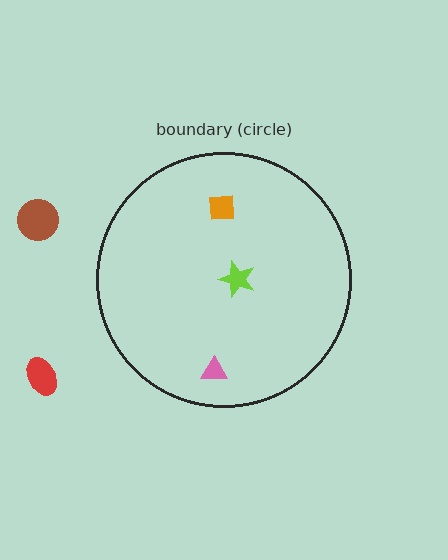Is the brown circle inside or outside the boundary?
Outside.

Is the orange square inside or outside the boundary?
Inside.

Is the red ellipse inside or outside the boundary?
Outside.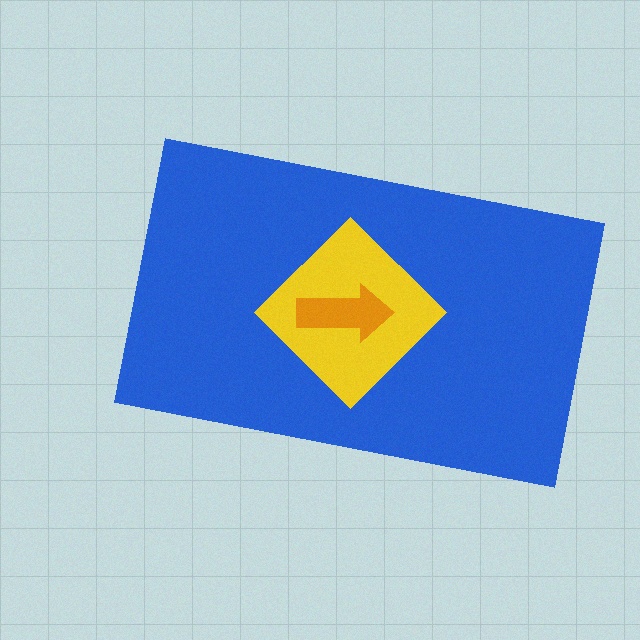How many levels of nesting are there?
3.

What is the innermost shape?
The orange arrow.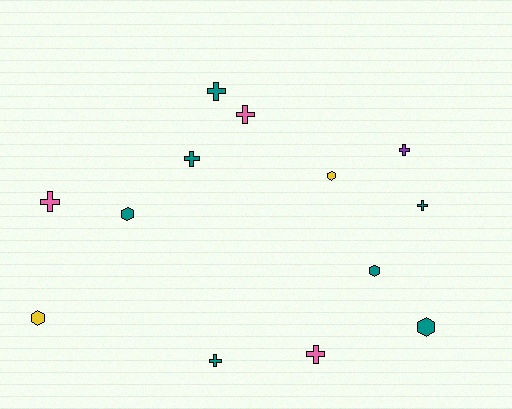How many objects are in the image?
There are 13 objects.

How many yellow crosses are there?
There are no yellow crosses.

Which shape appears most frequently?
Cross, with 8 objects.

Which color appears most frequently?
Teal, with 7 objects.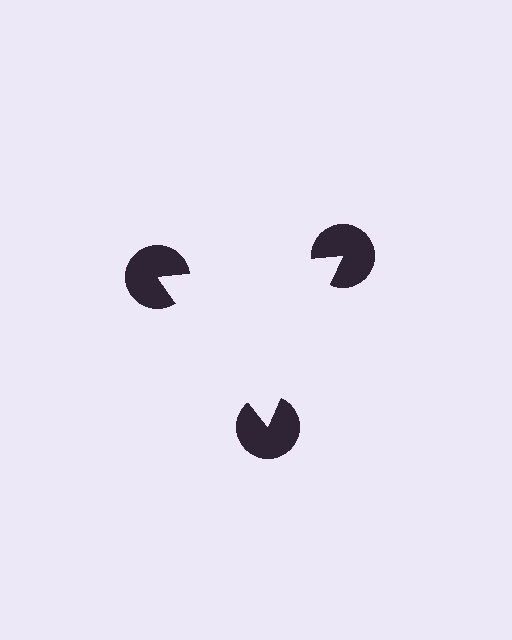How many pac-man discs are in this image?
There are 3 — one at each vertex of the illusory triangle.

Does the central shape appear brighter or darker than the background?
It typically appears slightly brighter than the background, even though no actual brightness change is drawn.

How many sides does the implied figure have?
3 sides.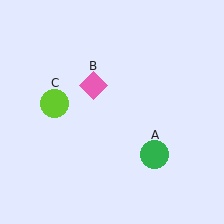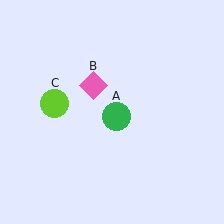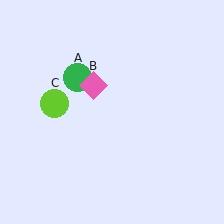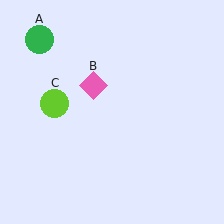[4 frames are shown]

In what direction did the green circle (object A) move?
The green circle (object A) moved up and to the left.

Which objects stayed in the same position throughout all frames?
Pink diamond (object B) and lime circle (object C) remained stationary.